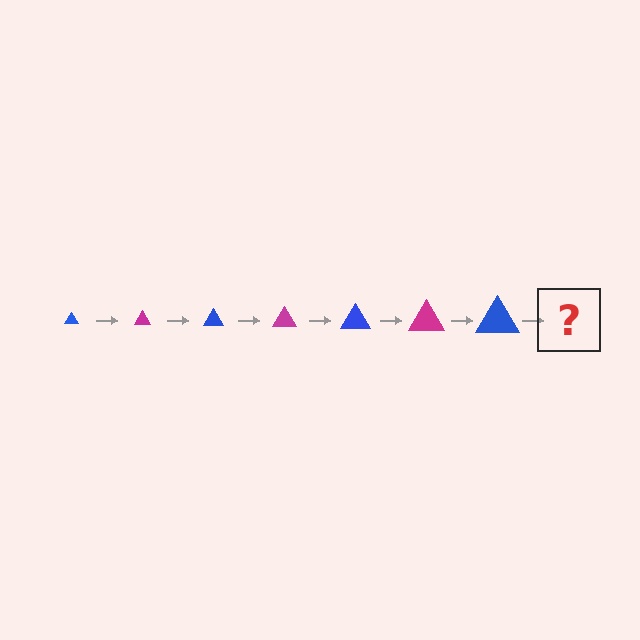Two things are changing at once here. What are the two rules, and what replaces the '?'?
The two rules are that the triangle grows larger each step and the color cycles through blue and magenta. The '?' should be a magenta triangle, larger than the previous one.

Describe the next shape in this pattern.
It should be a magenta triangle, larger than the previous one.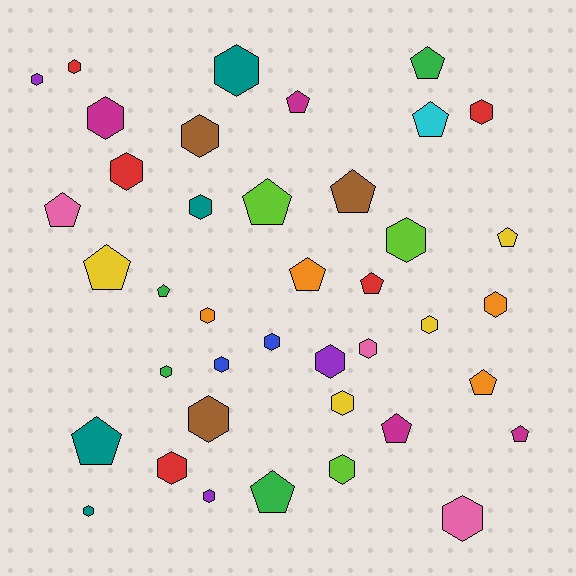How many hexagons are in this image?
There are 24 hexagons.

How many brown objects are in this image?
There are 3 brown objects.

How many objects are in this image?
There are 40 objects.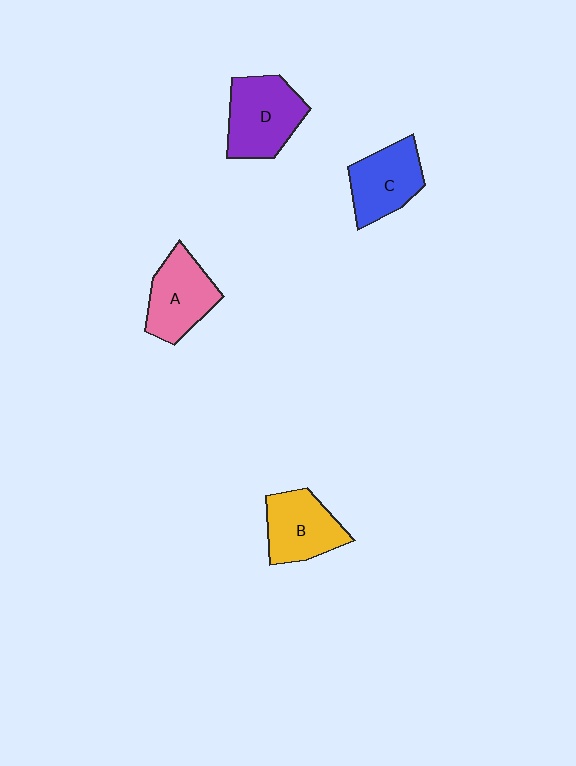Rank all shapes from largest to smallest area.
From largest to smallest: D (purple), A (pink), B (yellow), C (blue).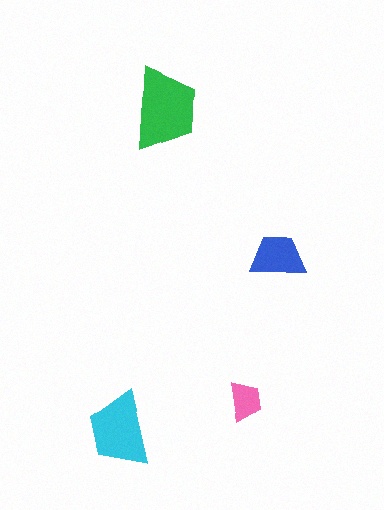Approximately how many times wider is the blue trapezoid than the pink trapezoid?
About 1.5 times wider.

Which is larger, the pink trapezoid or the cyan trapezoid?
The cyan one.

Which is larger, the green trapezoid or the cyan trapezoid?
The green one.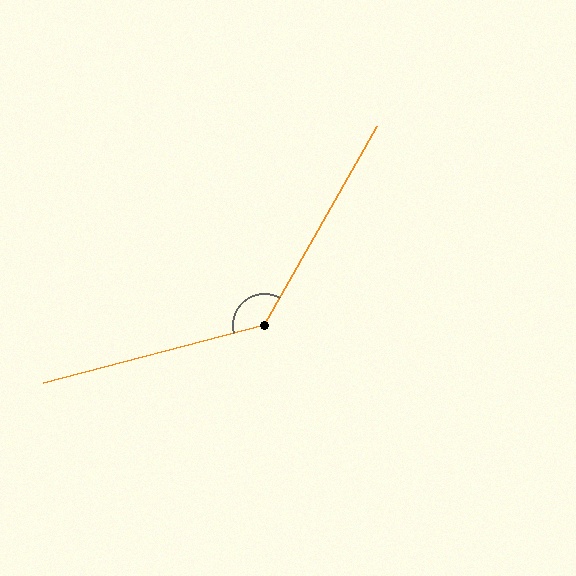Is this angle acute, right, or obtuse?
It is obtuse.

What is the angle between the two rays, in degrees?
Approximately 134 degrees.